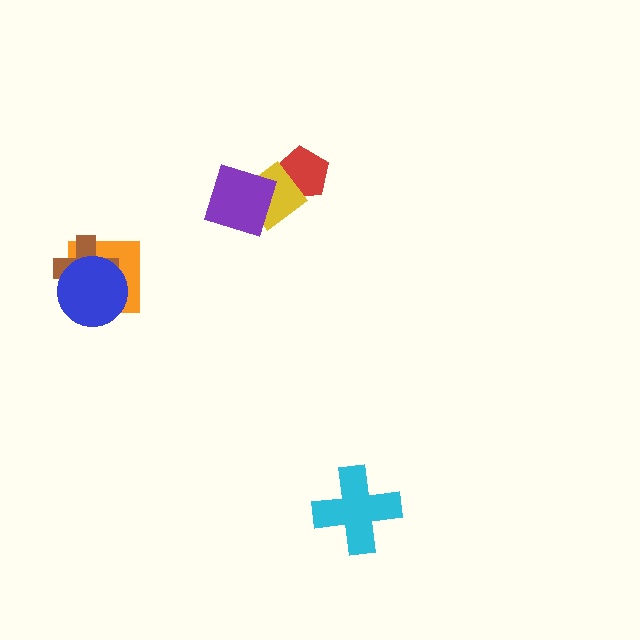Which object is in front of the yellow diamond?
The purple square is in front of the yellow diamond.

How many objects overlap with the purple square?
1 object overlaps with the purple square.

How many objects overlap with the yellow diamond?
2 objects overlap with the yellow diamond.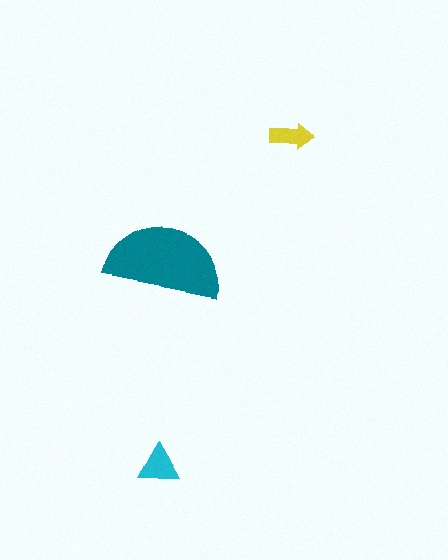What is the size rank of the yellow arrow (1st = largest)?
3rd.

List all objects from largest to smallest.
The teal semicircle, the cyan triangle, the yellow arrow.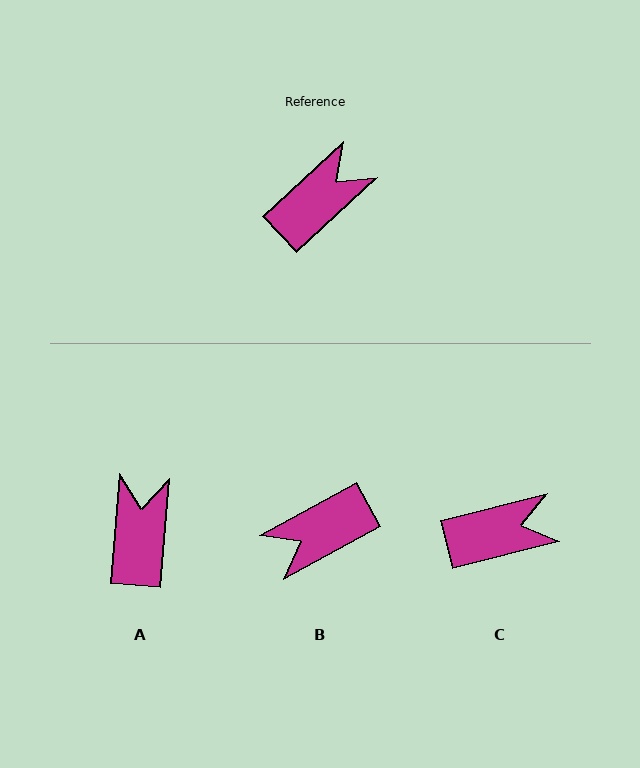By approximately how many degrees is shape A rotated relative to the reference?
Approximately 42 degrees counter-clockwise.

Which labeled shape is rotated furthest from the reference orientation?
B, about 165 degrees away.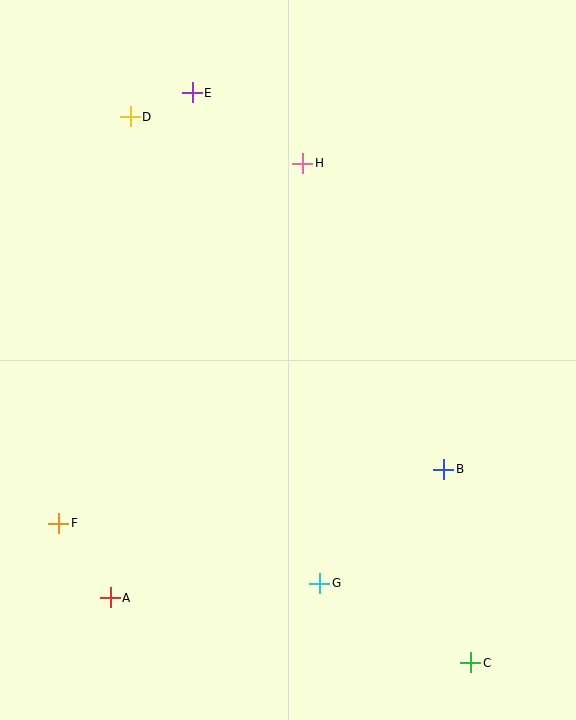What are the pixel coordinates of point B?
Point B is at (444, 469).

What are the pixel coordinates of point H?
Point H is at (303, 163).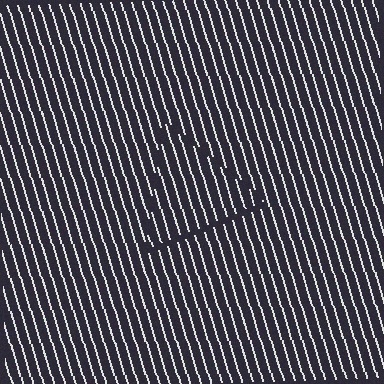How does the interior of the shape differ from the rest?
The interior of the shape contains the same grating, shifted by half a period — the contour is defined by the phase discontinuity where line-ends from the inner and outer gratings abut.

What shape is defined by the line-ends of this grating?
An illusory triangle. The interior of the shape contains the same grating, shifted by half a period — the contour is defined by the phase discontinuity where line-ends from the inner and outer gratings abut.